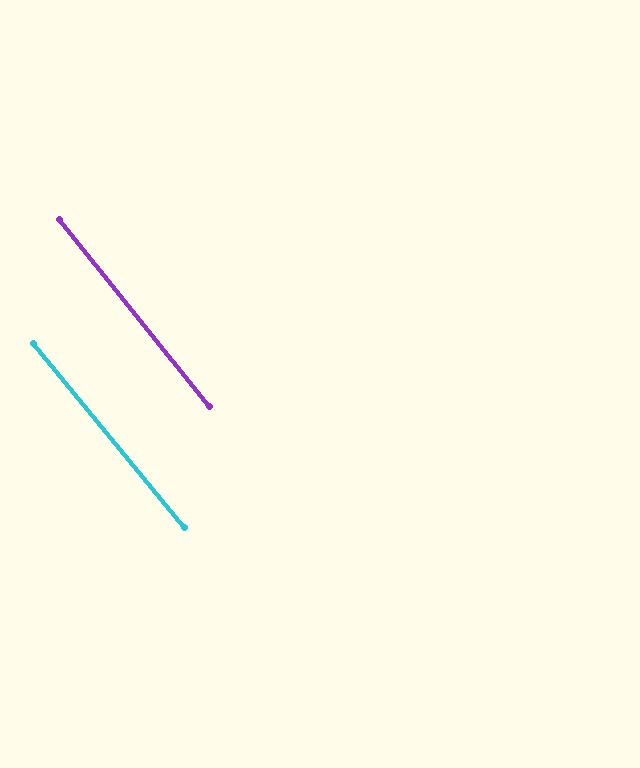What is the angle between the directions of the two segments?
Approximately 1 degree.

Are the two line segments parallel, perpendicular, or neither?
Parallel — their directions differ by only 0.7°.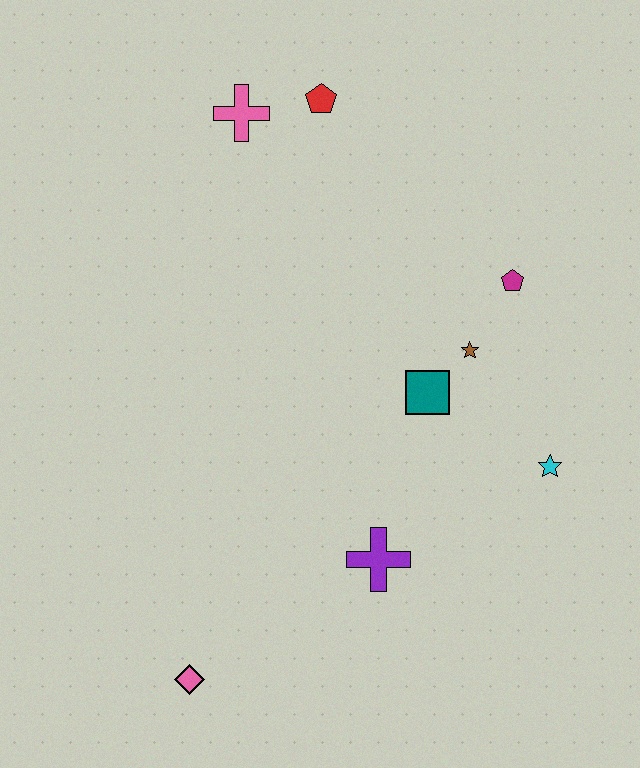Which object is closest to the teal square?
The brown star is closest to the teal square.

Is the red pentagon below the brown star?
No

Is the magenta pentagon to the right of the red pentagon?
Yes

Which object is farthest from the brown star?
The pink diamond is farthest from the brown star.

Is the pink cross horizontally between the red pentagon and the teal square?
No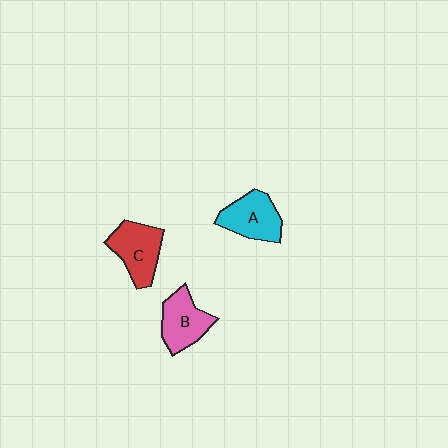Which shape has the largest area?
Shape C (red).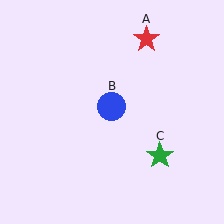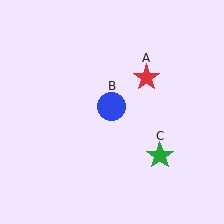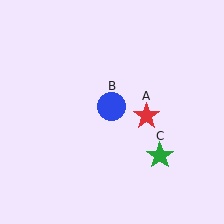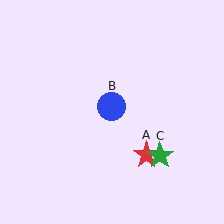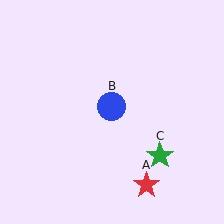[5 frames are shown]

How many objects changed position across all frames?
1 object changed position: red star (object A).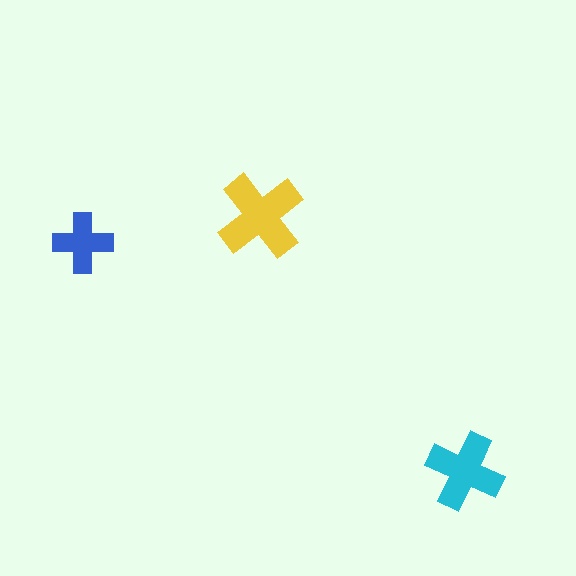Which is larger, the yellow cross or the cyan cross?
The yellow one.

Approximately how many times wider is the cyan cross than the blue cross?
About 1.5 times wider.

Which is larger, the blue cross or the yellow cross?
The yellow one.